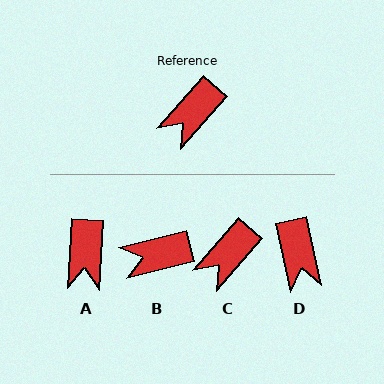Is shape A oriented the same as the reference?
No, it is off by about 38 degrees.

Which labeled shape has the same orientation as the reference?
C.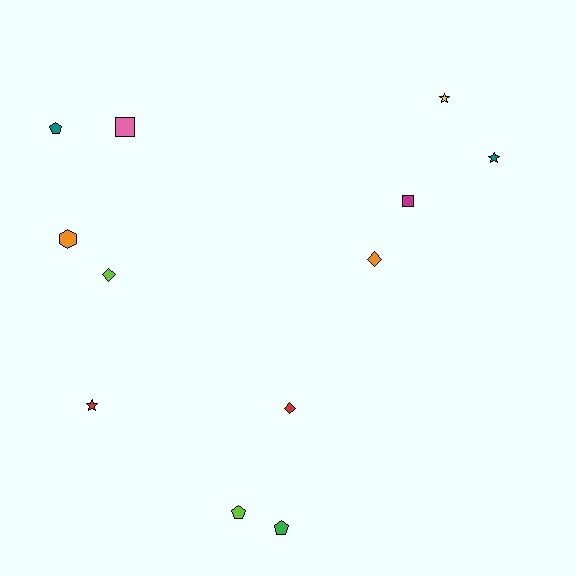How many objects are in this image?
There are 12 objects.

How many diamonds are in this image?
There are 3 diamonds.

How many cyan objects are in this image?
There are no cyan objects.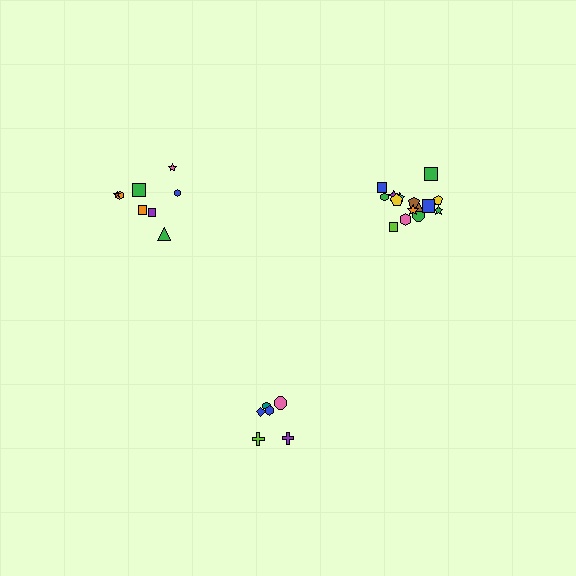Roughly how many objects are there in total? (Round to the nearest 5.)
Roughly 30 objects in total.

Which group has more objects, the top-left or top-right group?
The top-right group.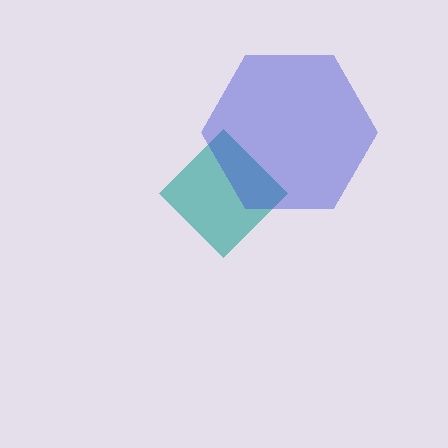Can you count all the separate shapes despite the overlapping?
Yes, there are 2 separate shapes.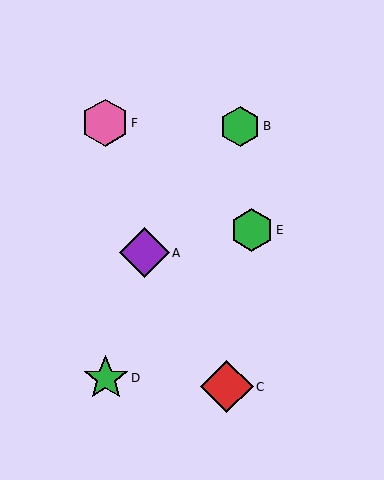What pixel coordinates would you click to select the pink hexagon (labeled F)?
Click at (105, 123) to select the pink hexagon F.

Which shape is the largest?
The red diamond (labeled C) is the largest.